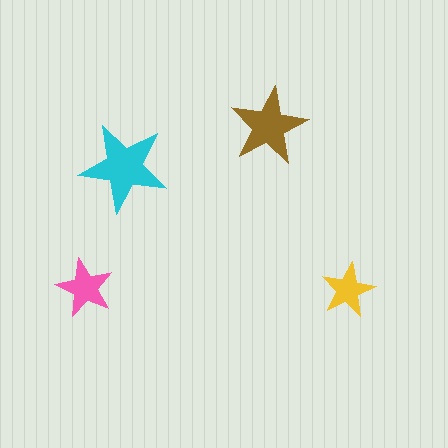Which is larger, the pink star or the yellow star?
The pink one.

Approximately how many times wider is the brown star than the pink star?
About 1.5 times wider.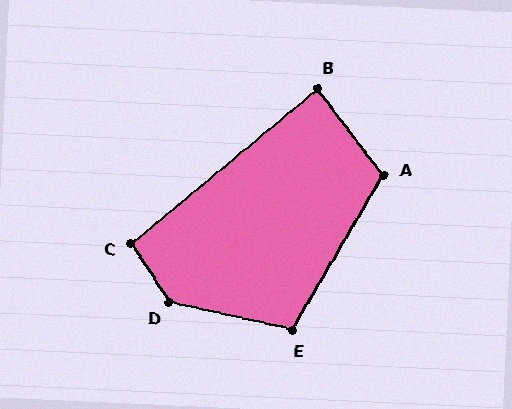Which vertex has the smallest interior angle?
B, at approximately 88 degrees.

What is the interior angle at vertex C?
Approximately 97 degrees (obtuse).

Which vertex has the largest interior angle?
D, at approximately 135 degrees.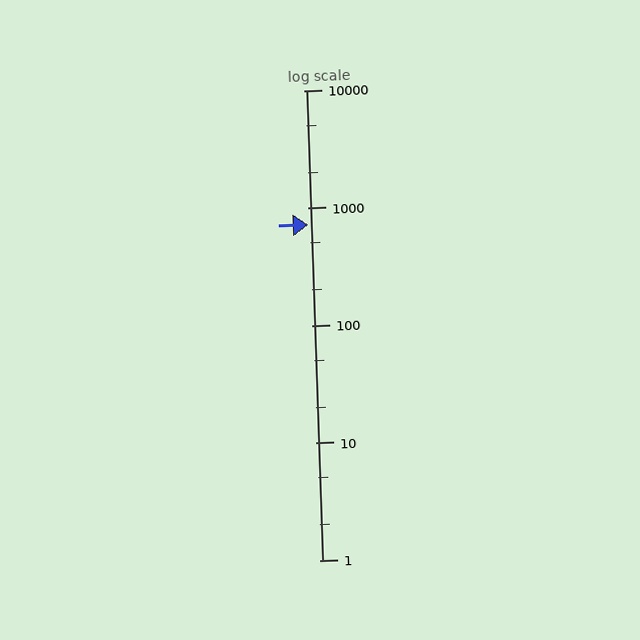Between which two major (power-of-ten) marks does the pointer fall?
The pointer is between 100 and 1000.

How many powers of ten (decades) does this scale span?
The scale spans 4 decades, from 1 to 10000.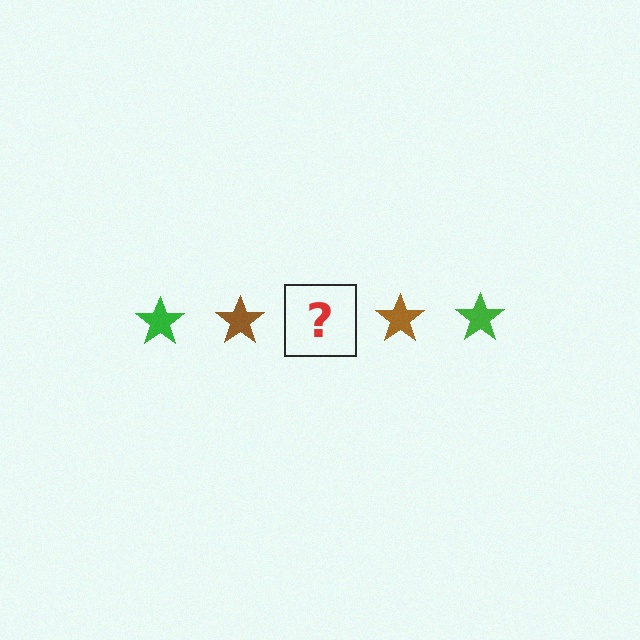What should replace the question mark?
The question mark should be replaced with a green star.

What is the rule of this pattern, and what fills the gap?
The rule is that the pattern cycles through green, brown stars. The gap should be filled with a green star.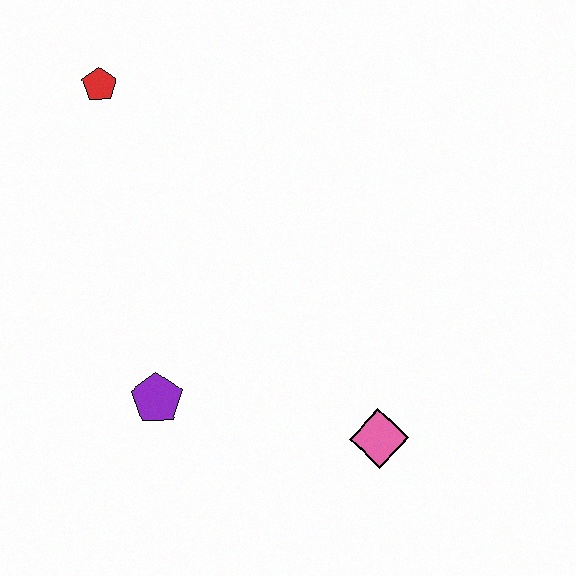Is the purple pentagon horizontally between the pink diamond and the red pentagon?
Yes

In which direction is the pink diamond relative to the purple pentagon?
The pink diamond is to the right of the purple pentagon.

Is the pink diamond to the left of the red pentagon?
No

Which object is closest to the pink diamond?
The purple pentagon is closest to the pink diamond.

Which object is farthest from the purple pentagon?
The red pentagon is farthest from the purple pentagon.